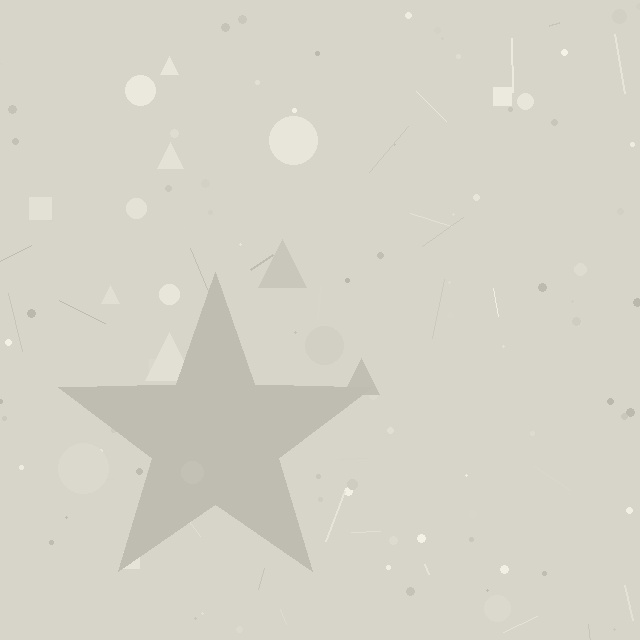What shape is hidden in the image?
A star is hidden in the image.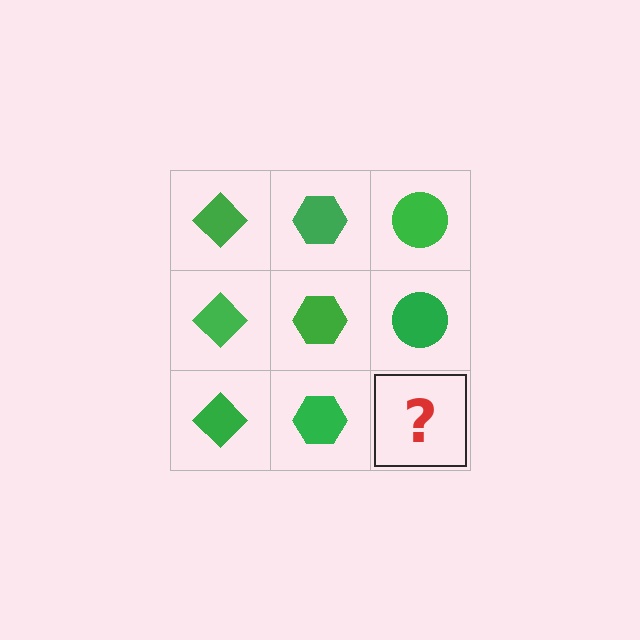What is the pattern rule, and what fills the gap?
The rule is that each column has a consistent shape. The gap should be filled with a green circle.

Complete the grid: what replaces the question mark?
The question mark should be replaced with a green circle.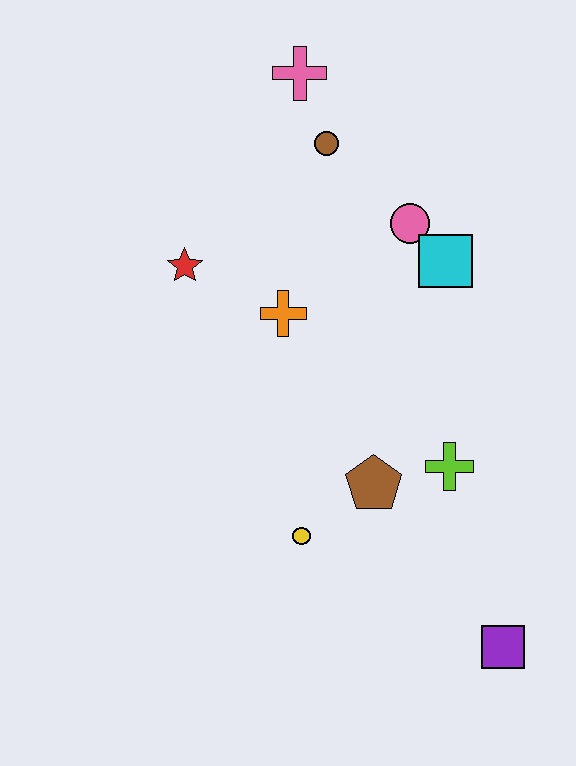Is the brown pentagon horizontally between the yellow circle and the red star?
No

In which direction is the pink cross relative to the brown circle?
The pink cross is above the brown circle.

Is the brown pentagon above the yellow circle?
Yes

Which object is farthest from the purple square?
The pink cross is farthest from the purple square.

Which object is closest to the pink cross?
The brown circle is closest to the pink cross.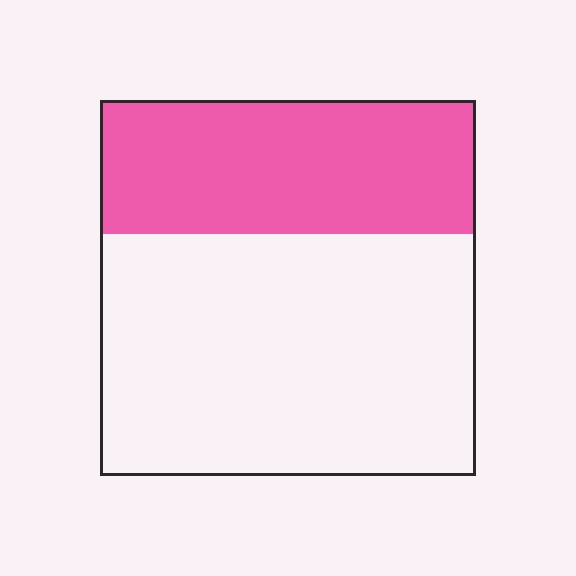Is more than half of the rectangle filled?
No.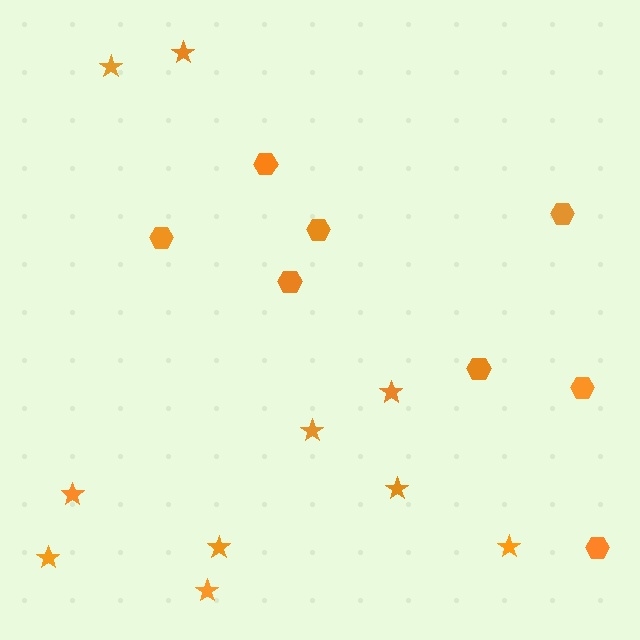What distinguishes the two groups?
There are 2 groups: one group of stars (10) and one group of hexagons (8).